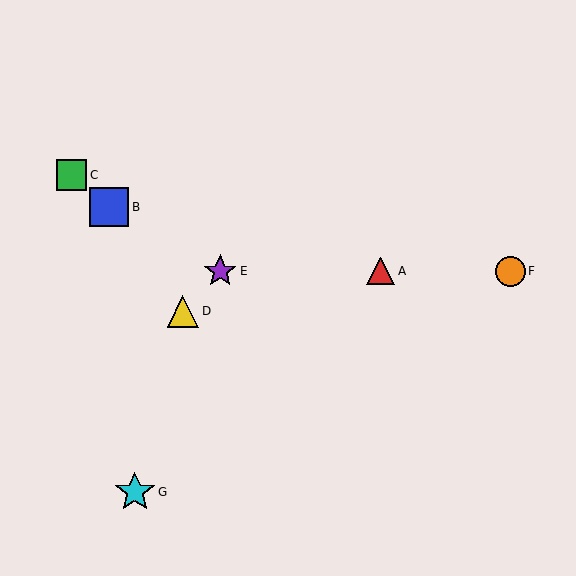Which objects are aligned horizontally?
Objects A, E, F are aligned horizontally.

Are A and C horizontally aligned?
No, A is at y≈271 and C is at y≈175.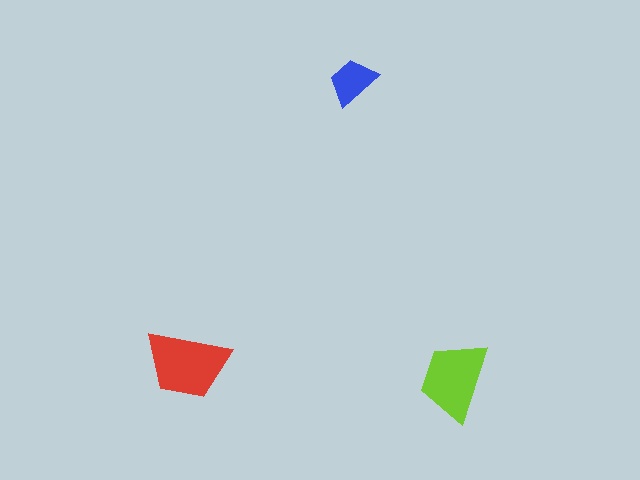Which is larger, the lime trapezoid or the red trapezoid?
The red one.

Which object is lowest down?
The lime trapezoid is bottommost.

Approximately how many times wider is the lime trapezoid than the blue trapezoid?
About 1.5 times wider.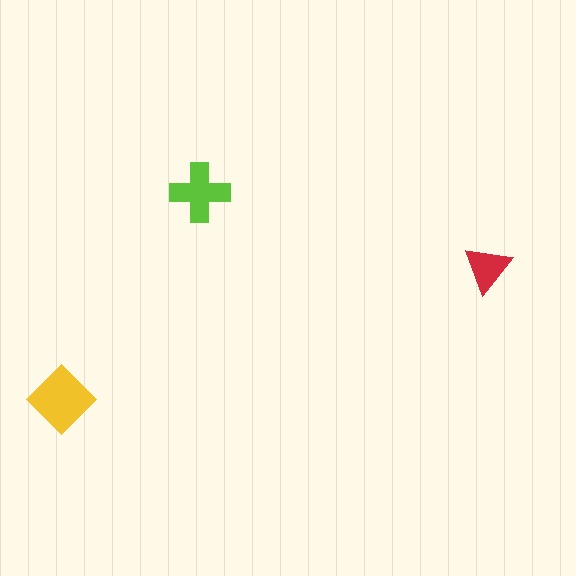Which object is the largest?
The yellow diamond.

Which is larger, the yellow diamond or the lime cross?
The yellow diamond.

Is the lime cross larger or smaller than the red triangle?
Larger.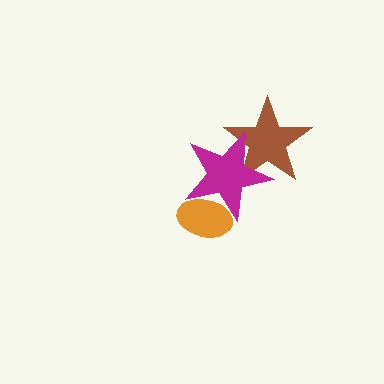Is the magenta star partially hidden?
No, no other shape covers it.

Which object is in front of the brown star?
The magenta star is in front of the brown star.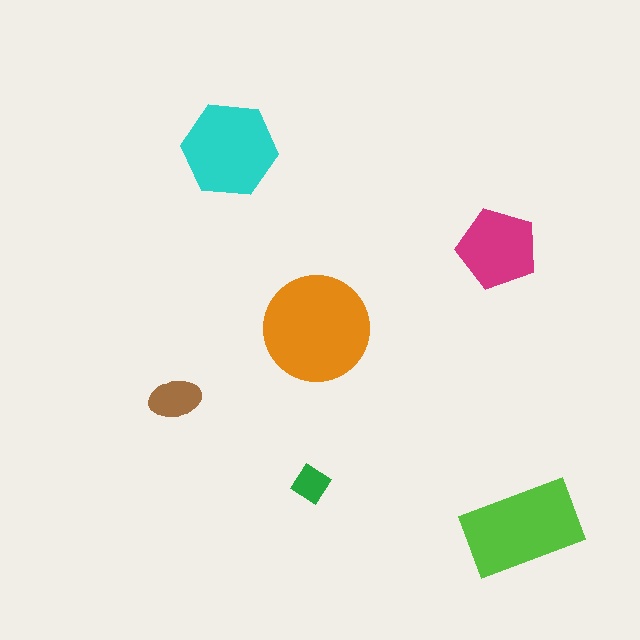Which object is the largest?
The orange circle.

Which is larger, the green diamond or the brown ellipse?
The brown ellipse.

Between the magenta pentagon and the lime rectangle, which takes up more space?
The lime rectangle.